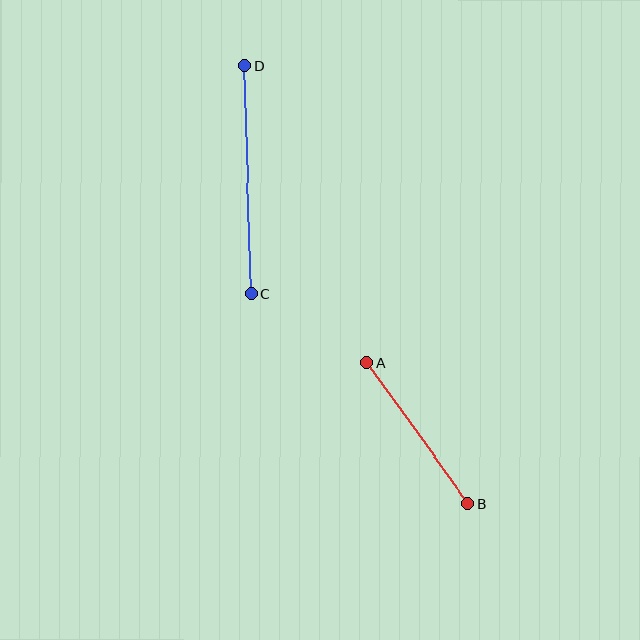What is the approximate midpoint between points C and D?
The midpoint is at approximately (248, 180) pixels.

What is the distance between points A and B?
The distance is approximately 173 pixels.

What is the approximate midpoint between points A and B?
The midpoint is at approximately (417, 433) pixels.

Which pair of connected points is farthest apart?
Points C and D are farthest apart.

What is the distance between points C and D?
The distance is approximately 228 pixels.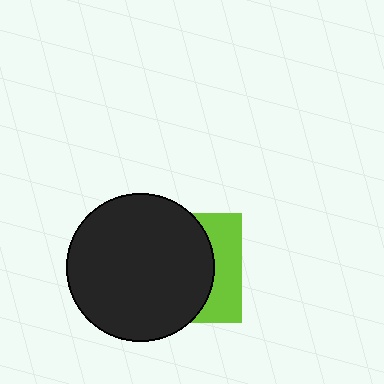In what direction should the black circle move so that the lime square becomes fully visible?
The black circle should move left. That is the shortest direction to clear the overlap and leave the lime square fully visible.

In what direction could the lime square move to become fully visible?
The lime square could move right. That would shift it out from behind the black circle entirely.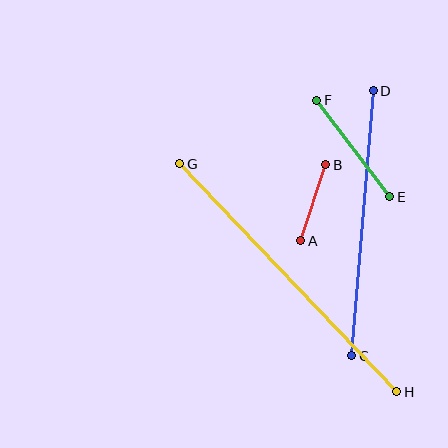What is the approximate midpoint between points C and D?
The midpoint is at approximately (362, 223) pixels.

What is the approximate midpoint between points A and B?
The midpoint is at approximately (313, 203) pixels.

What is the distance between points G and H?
The distance is approximately 315 pixels.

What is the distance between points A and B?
The distance is approximately 80 pixels.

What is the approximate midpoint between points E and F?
The midpoint is at approximately (353, 148) pixels.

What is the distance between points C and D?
The distance is approximately 266 pixels.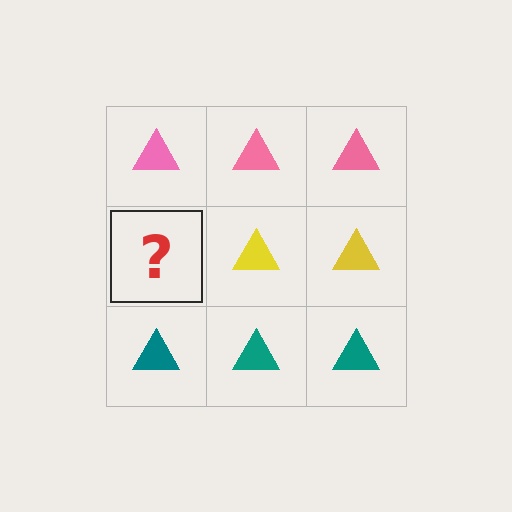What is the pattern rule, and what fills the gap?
The rule is that each row has a consistent color. The gap should be filled with a yellow triangle.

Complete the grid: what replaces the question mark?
The question mark should be replaced with a yellow triangle.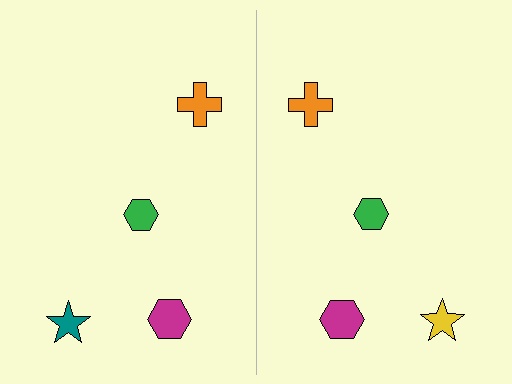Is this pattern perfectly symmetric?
No, the pattern is not perfectly symmetric. The yellow star on the right side breaks the symmetry — its mirror counterpart is teal.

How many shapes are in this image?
There are 8 shapes in this image.